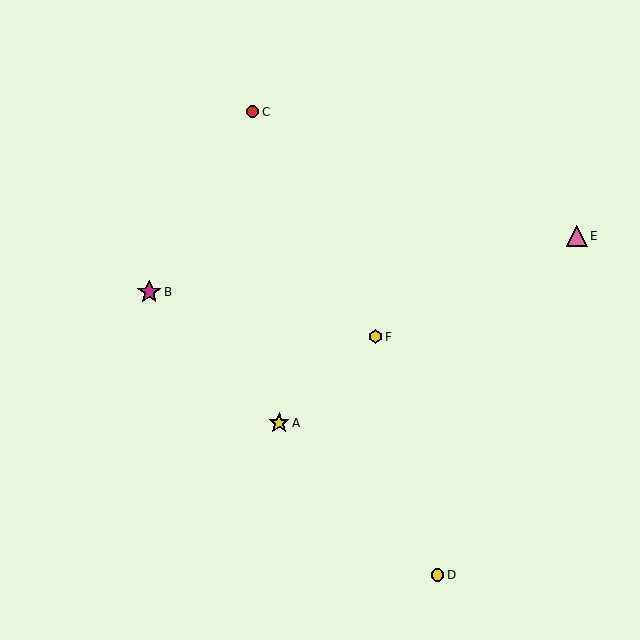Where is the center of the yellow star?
The center of the yellow star is at (279, 423).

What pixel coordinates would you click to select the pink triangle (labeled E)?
Click at (577, 236) to select the pink triangle E.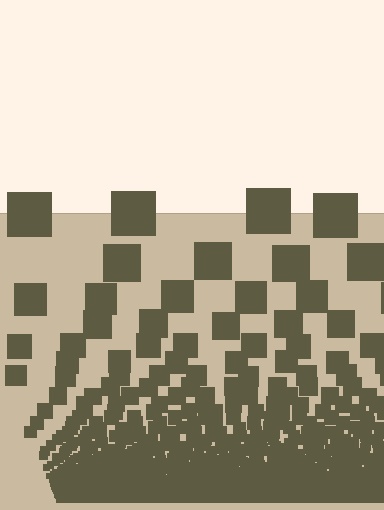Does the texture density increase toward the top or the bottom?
Density increases toward the bottom.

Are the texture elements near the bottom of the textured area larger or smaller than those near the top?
Smaller. The gradient is inverted — elements near the bottom are smaller and denser.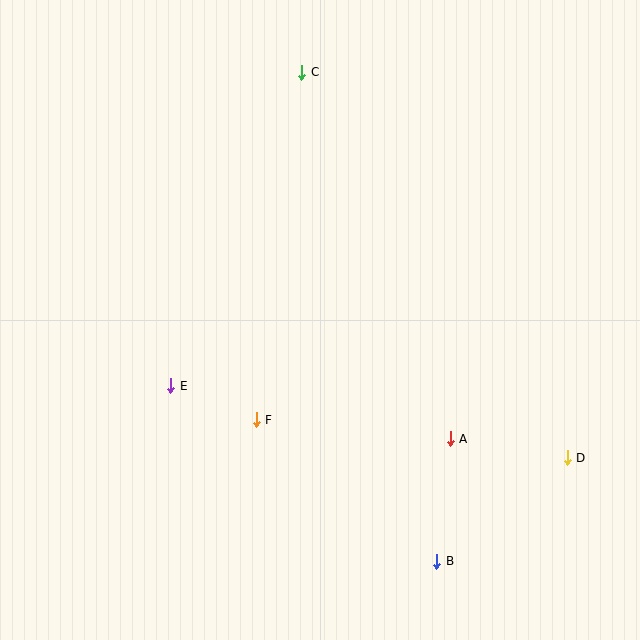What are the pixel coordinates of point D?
Point D is at (567, 458).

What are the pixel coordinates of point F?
Point F is at (256, 420).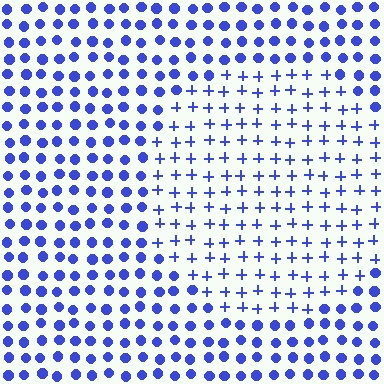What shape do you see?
I see a circle.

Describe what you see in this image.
The image is filled with small blue elements arranged in a uniform grid. A circle-shaped region contains plus signs, while the surrounding area contains circles. The boundary is defined purely by the change in element shape.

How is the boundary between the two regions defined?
The boundary is defined by a change in element shape: plus signs inside vs. circles outside. All elements share the same color and spacing.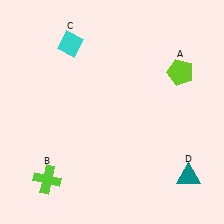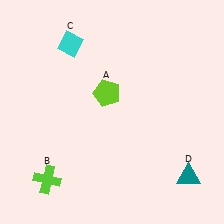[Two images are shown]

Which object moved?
The lime pentagon (A) moved left.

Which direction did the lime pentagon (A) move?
The lime pentagon (A) moved left.